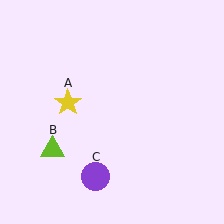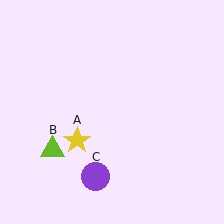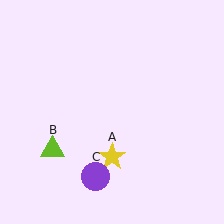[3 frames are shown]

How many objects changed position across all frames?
1 object changed position: yellow star (object A).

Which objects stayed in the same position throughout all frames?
Lime triangle (object B) and purple circle (object C) remained stationary.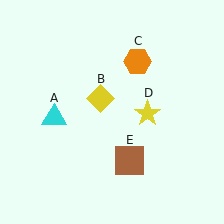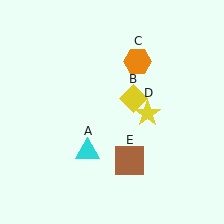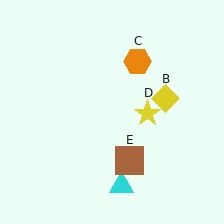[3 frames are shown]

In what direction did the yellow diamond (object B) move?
The yellow diamond (object B) moved right.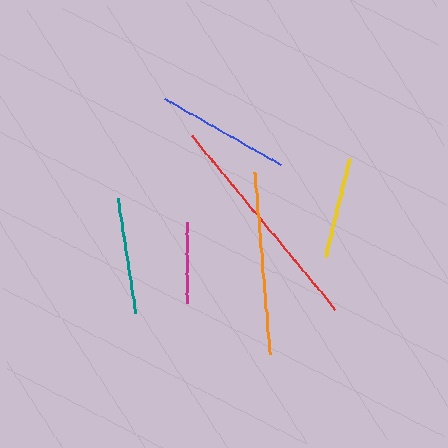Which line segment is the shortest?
The magenta line is the shortest at approximately 81 pixels.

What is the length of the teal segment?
The teal segment is approximately 116 pixels long.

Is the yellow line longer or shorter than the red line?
The red line is longer than the yellow line.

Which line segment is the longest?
The red line is the longest at approximately 226 pixels.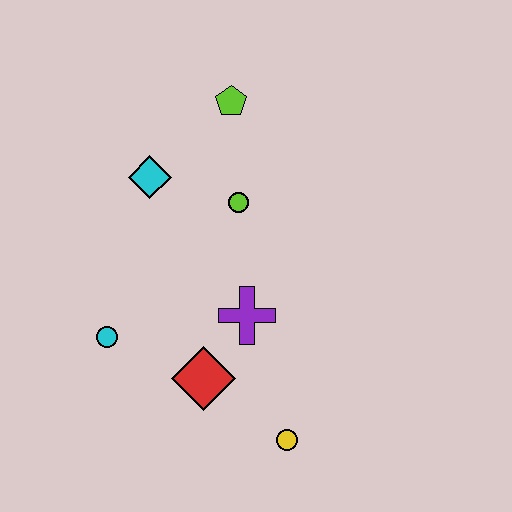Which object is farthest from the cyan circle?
The lime pentagon is farthest from the cyan circle.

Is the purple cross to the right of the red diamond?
Yes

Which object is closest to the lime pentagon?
The lime circle is closest to the lime pentagon.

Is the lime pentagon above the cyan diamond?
Yes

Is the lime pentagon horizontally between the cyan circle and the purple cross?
Yes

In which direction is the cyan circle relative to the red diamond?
The cyan circle is to the left of the red diamond.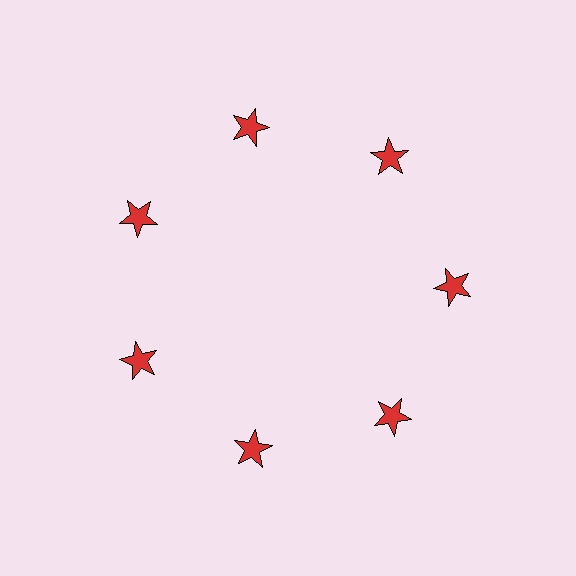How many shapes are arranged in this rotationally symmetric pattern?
There are 7 shapes, arranged in 7 groups of 1.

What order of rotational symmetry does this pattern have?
This pattern has 7-fold rotational symmetry.